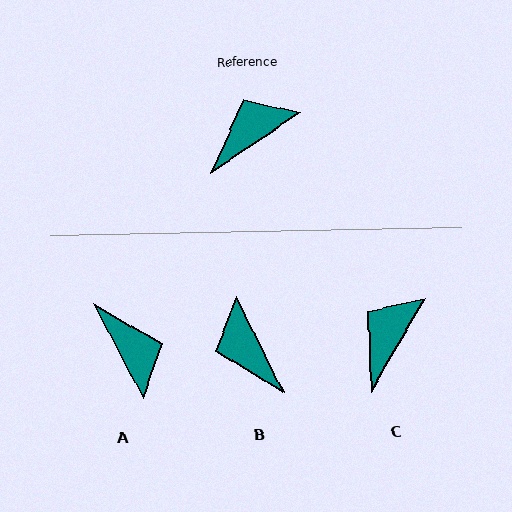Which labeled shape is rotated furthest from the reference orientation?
A, about 97 degrees away.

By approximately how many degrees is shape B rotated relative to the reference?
Approximately 82 degrees counter-clockwise.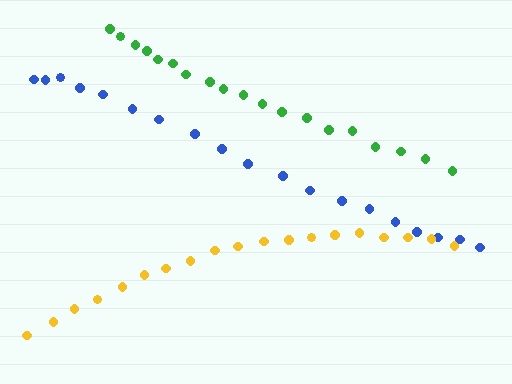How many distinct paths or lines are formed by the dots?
There are 3 distinct paths.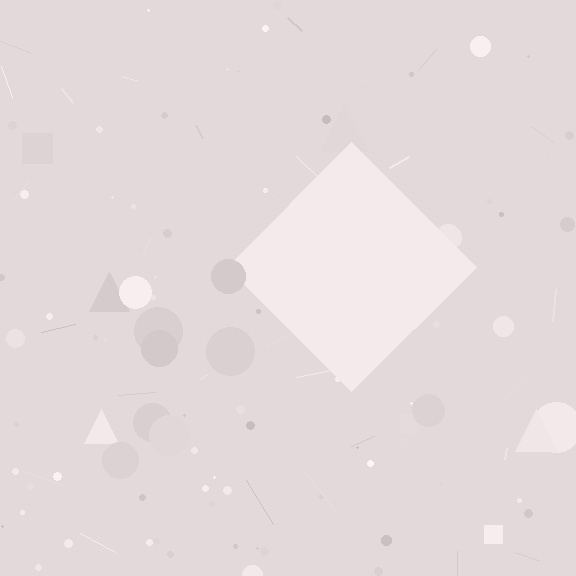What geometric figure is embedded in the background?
A diamond is embedded in the background.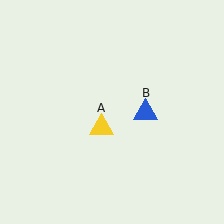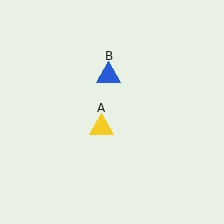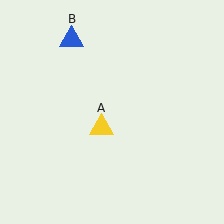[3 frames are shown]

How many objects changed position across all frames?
1 object changed position: blue triangle (object B).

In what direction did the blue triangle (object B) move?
The blue triangle (object B) moved up and to the left.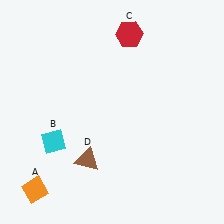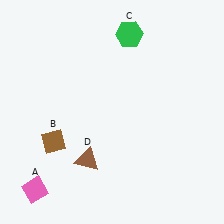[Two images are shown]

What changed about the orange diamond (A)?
In Image 1, A is orange. In Image 2, it changed to pink.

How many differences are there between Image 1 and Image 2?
There are 3 differences between the two images.